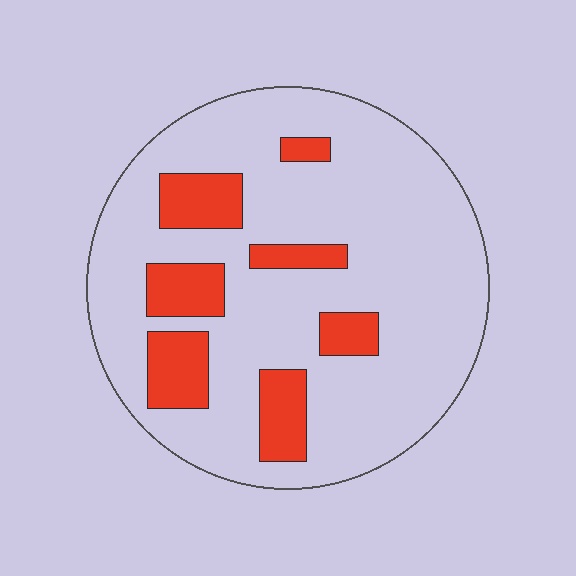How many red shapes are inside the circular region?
7.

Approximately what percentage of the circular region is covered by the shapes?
Approximately 20%.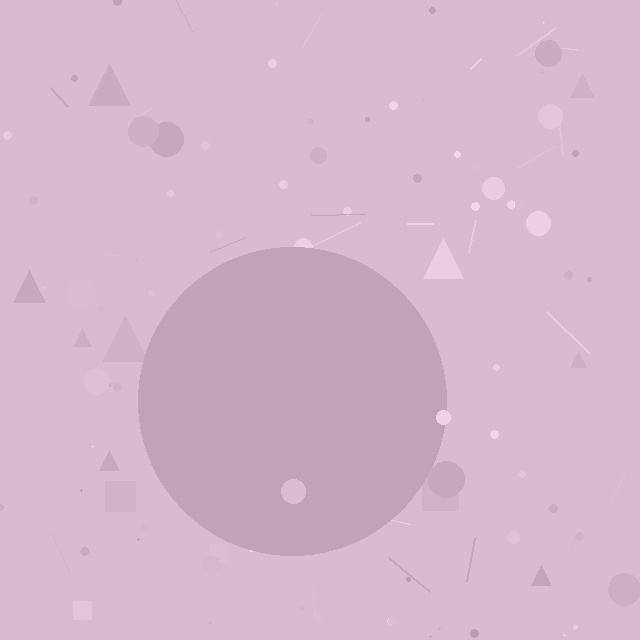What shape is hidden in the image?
A circle is hidden in the image.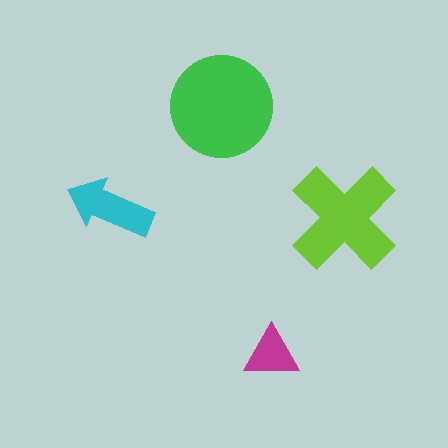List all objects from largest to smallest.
The green circle, the lime cross, the cyan arrow, the magenta triangle.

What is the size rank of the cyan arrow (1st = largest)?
3rd.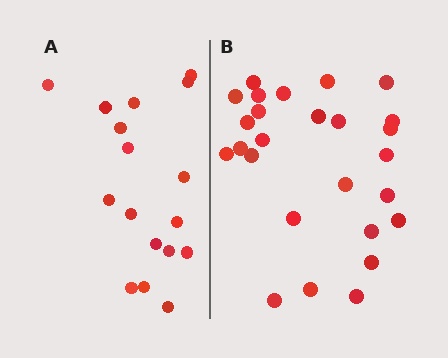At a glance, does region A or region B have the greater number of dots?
Region B (the right region) has more dots.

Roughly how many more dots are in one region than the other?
Region B has roughly 8 or so more dots than region A.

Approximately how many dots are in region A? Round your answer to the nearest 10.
About 20 dots. (The exact count is 17, which rounds to 20.)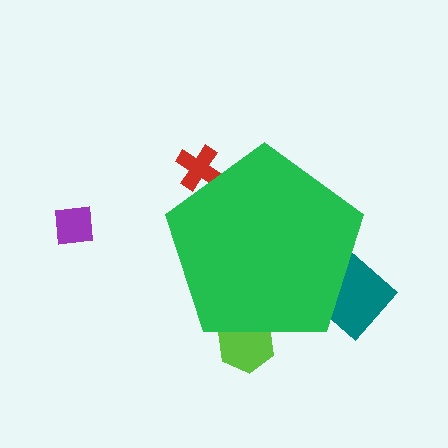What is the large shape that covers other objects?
A green pentagon.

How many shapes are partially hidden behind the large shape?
3 shapes are partially hidden.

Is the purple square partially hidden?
No, the purple square is fully visible.